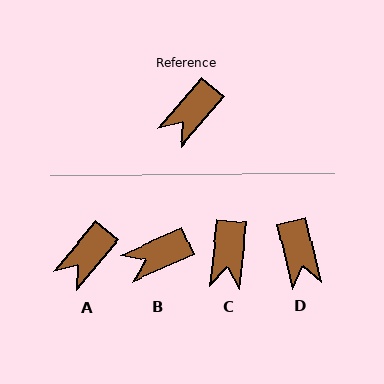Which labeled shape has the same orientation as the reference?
A.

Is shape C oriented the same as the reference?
No, it is off by about 34 degrees.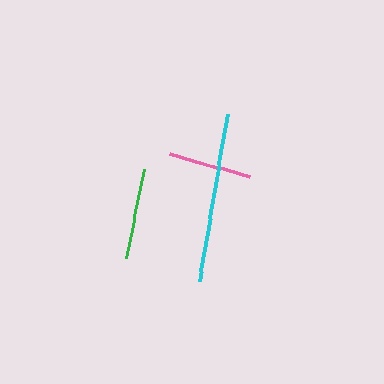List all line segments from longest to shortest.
From longest to shortest: cyan, green, pink.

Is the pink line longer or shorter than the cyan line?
The cyan line is longer than the pink line.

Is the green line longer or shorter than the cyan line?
The cyan line is longer than the green line.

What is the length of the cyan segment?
The cyan segment is approximately 169 pixels long.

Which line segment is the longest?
The cyan line is the longest at approximately 169 pixels.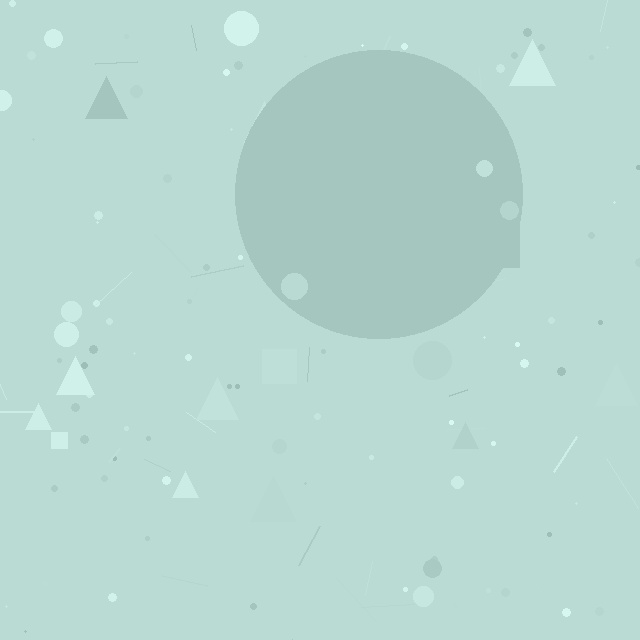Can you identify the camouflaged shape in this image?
The camouflaged shape is a circle.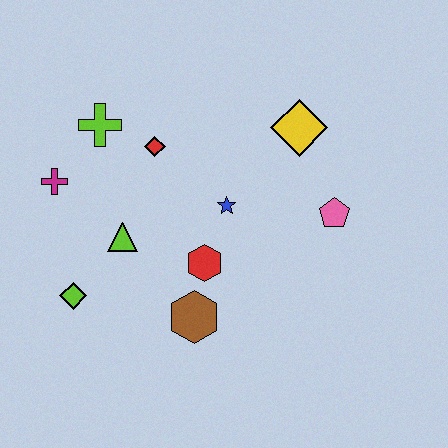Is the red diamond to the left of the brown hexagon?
Yes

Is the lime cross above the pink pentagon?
Yes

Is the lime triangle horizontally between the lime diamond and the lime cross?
No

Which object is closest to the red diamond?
The lime cross is closest to the red diamond.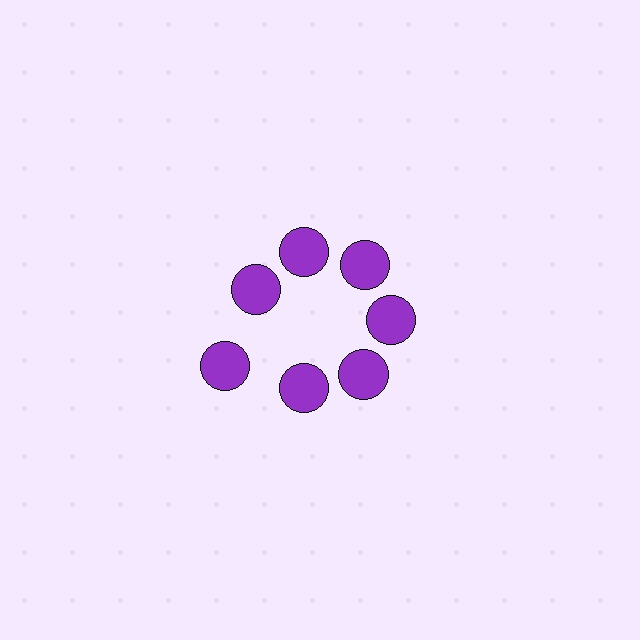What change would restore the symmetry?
The symmetry would be restored by moving it inward, back onto the ring so that all 7 circles sit at equal angles and equal distance from the center.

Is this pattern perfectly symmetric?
No. The 7 purple circles are arranged in a ring, but one element near the 8 o'clock position is pushed outward from the center, breaking the 7-fold rotational symmetry.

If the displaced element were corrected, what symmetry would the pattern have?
It would have 7-fold rotational symmetry — the pattern would map onto itself every 51 degrees.